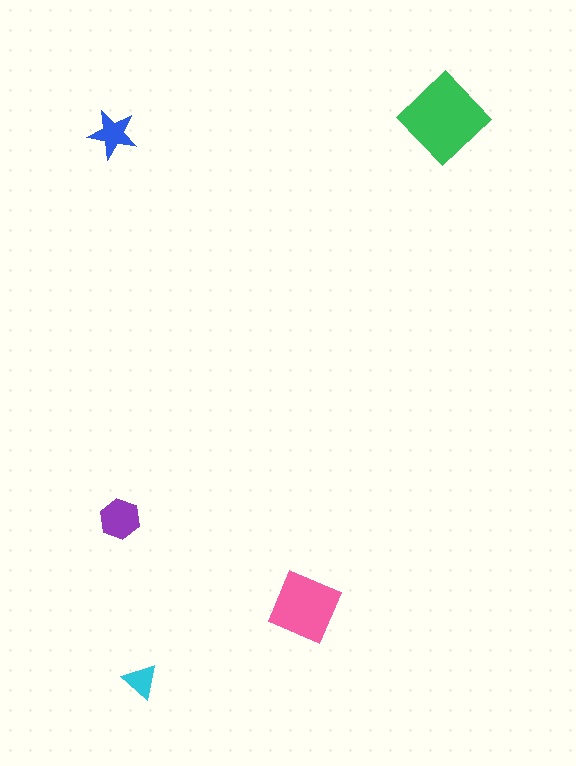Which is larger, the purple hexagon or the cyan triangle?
The purple hexagon.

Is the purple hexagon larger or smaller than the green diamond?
Smaller.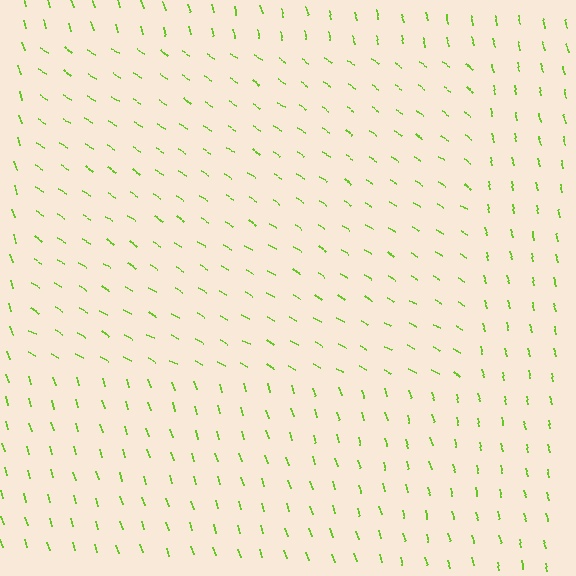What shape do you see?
I see a rectangle.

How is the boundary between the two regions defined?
The boundary is defined purely by a change in line orientation (approximately 45 degrees difference). All lines are the same color and thickness.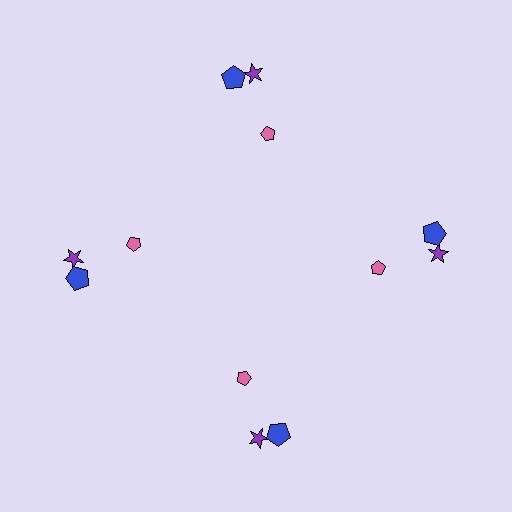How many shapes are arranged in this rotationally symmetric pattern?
There are 12 shapes, arranged in 4 groups of 3.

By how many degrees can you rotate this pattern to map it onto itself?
The pattern maps onto itself every 90 degrees of rotation.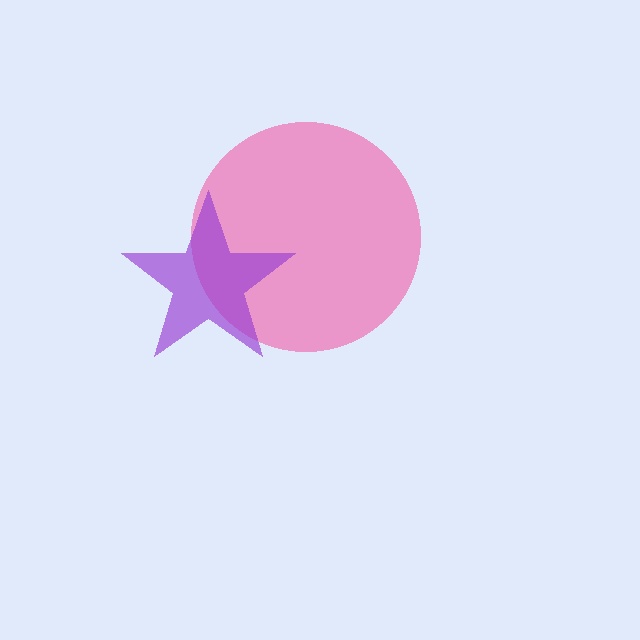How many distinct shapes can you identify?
There are 2 distinct shapes: a pink circle, a purple star.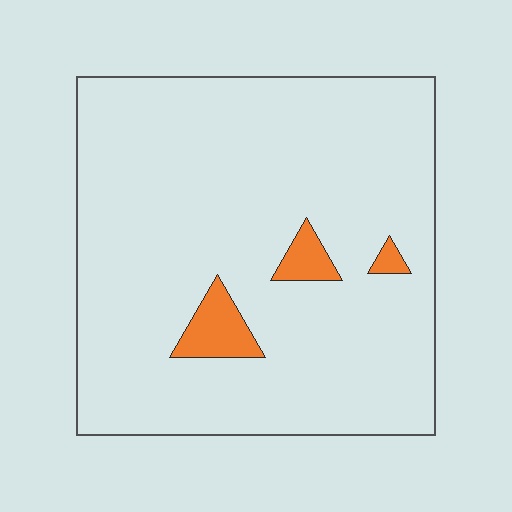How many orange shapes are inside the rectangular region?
3.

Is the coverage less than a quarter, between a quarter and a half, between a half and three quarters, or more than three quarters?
Less than a quarter.